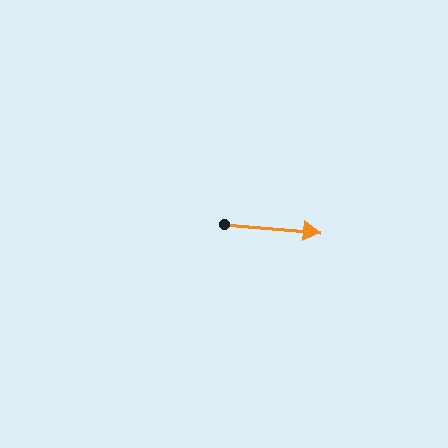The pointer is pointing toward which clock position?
Roughly 3 o'clock.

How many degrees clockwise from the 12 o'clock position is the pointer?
Approximately 95 degrees.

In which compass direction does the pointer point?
East.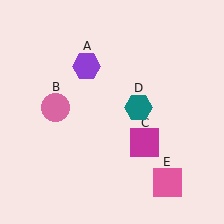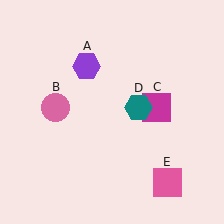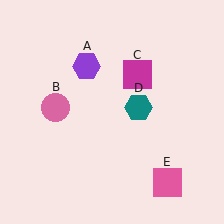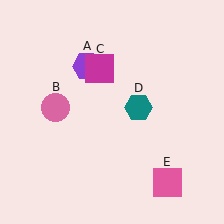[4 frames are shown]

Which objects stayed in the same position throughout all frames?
Purple hexagon (object A) and pink circle (object B) and teal hexagon (object D) and pink square (object E) remained stationary.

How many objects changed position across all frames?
1 object changed position: magenta square (object C).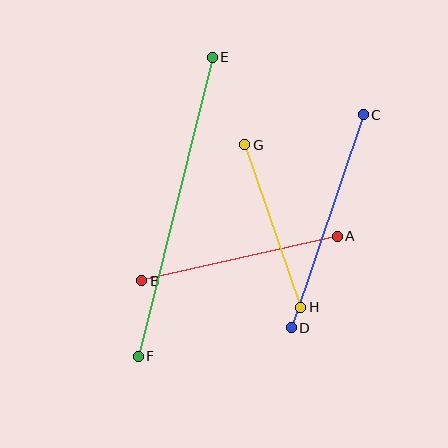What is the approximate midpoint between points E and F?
The midpoint is at approximately (175, 207) pixels.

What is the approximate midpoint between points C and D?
The midpoint is at approximately (327, 221) pixels.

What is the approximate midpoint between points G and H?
The midpoint is at approximately (273, 226) pixels.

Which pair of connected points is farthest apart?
Points E and F are farthest apart.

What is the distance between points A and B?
The distance is approximately 201 pixels.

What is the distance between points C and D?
The distance is approximately 225 pixels.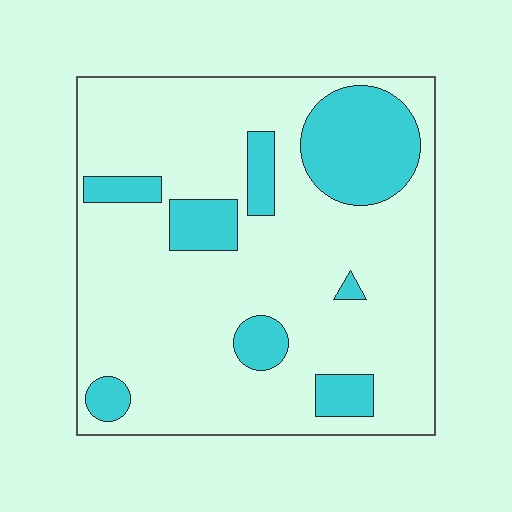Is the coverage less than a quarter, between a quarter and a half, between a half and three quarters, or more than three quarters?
Less than a quarter.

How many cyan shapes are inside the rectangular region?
8.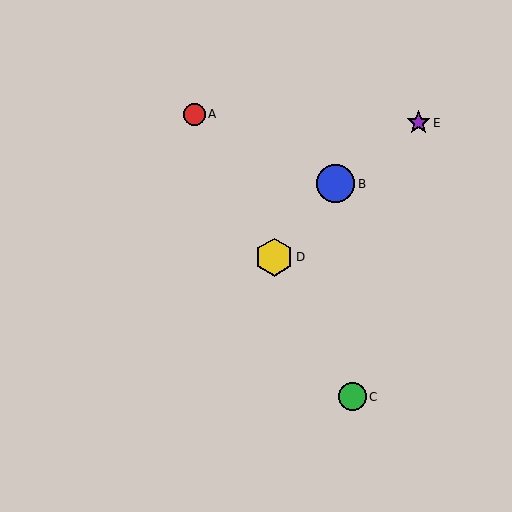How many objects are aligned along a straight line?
3 objects (A, C, D) are aligned along a straight line.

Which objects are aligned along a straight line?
Objects A, C, D are aligned along a straight line.